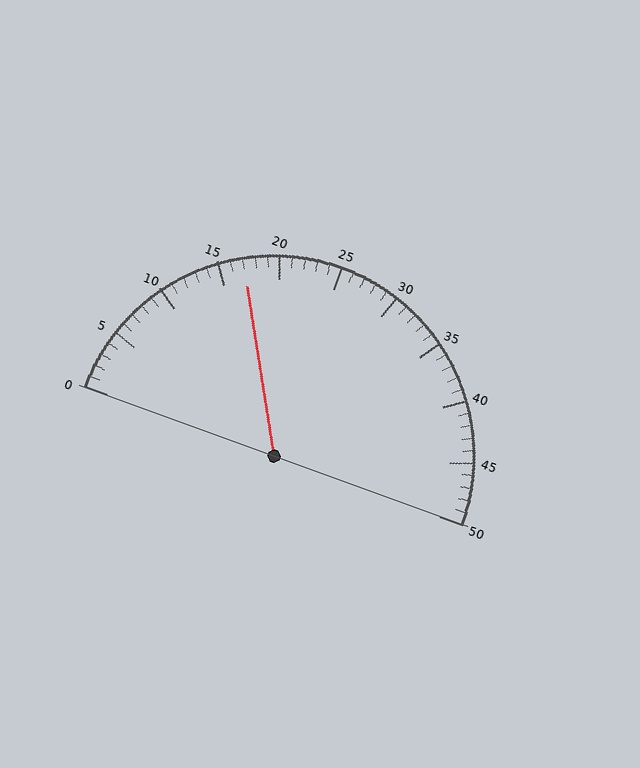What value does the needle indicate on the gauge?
The needle indicates approximately 17.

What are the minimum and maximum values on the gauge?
The gauge ranges from 0 to 50.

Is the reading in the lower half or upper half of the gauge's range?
The reading is in the lower half of the range (0 to 50).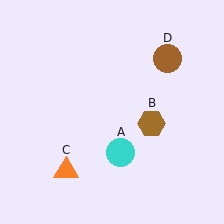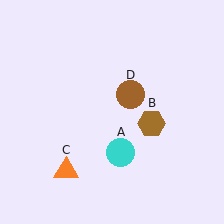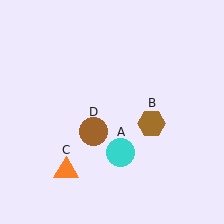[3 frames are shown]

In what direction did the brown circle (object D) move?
The brown circle (object D) moved down and to the left.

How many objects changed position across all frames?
1 object changed position: brown circle (object D).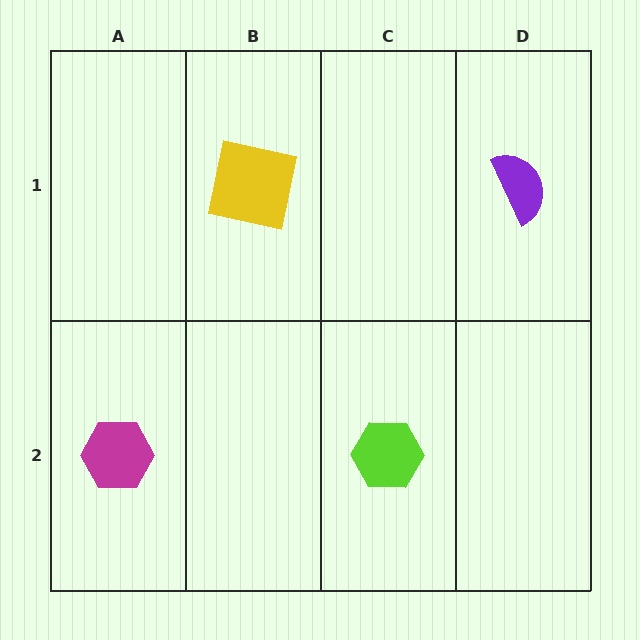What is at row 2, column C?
A lime hexagon.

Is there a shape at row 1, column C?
No, that cell is empty.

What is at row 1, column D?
A purple semicircle.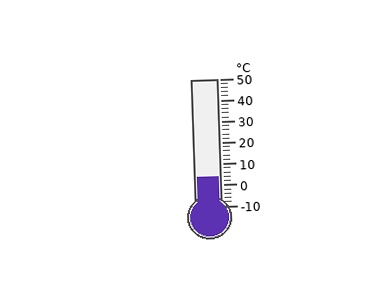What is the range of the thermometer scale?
The thermometer scale ranges from -10°C to 50°C.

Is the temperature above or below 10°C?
The temperature is below 10°C.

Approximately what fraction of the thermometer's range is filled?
The thermometer is filled to approximately 25% of its range.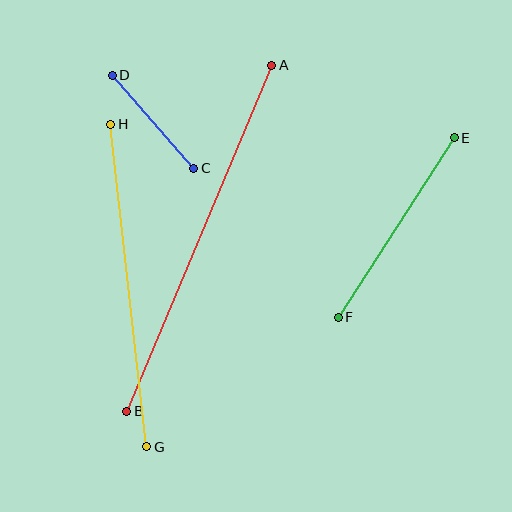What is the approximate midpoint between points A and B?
The midpoint is at approximately (199, 238) pixels.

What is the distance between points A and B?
The distance is approximately 375 pixels.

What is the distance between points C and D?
The distance is approximately 124 pixels.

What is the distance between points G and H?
The distance is approximately 325 pixels.